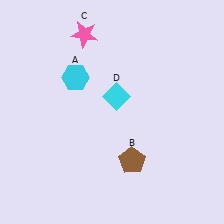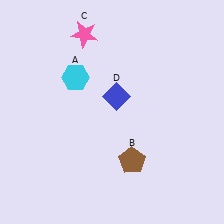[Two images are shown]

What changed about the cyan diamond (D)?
In Image 1, D is cyan. In Image 2, it changed to blue.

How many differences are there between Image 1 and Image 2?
There is 1 difference between the two images.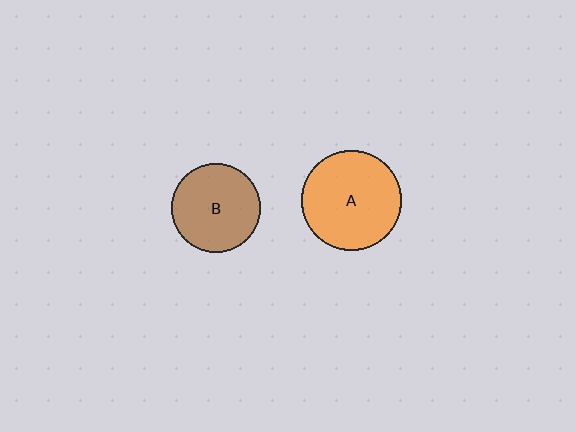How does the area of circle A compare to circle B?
Approximately 1.3 times.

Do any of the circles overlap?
No, none of the circles overlap.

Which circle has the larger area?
Circle A (orange).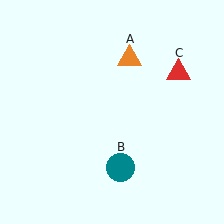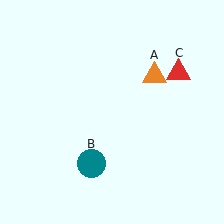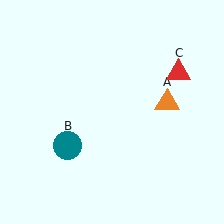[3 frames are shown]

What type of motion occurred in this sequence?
The orange triangle (object A), teal circle (object B) rotated clockwise around the center of the scene.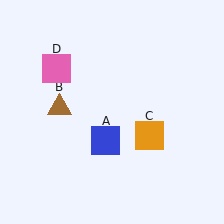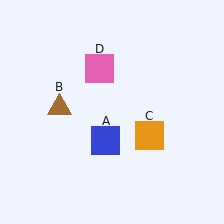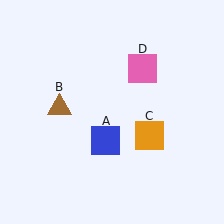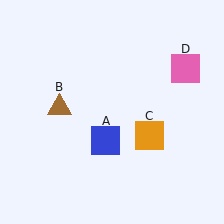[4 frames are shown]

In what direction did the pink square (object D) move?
The pink square (object D) moved right.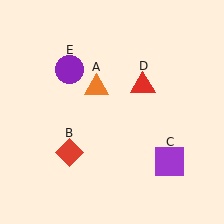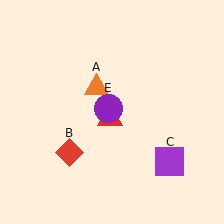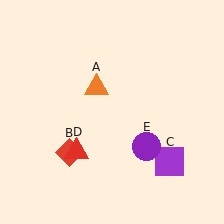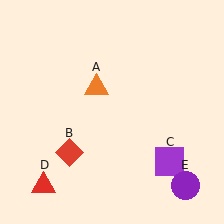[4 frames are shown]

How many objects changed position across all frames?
2 objects changed position: red triangle (object D), purple circle (object E).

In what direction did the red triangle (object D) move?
The red triangle (object D) moved down and to the left.